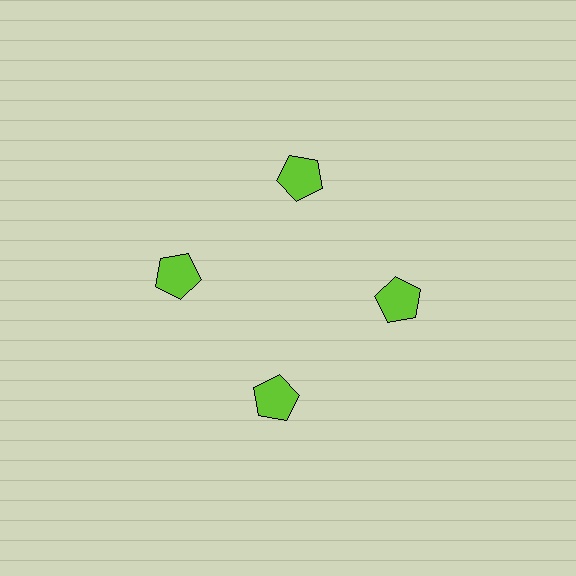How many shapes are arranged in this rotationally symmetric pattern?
There are 4 shapes, arranged in 4 groups of 1.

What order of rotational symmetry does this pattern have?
This pattern has 4-fold rotational symmetry.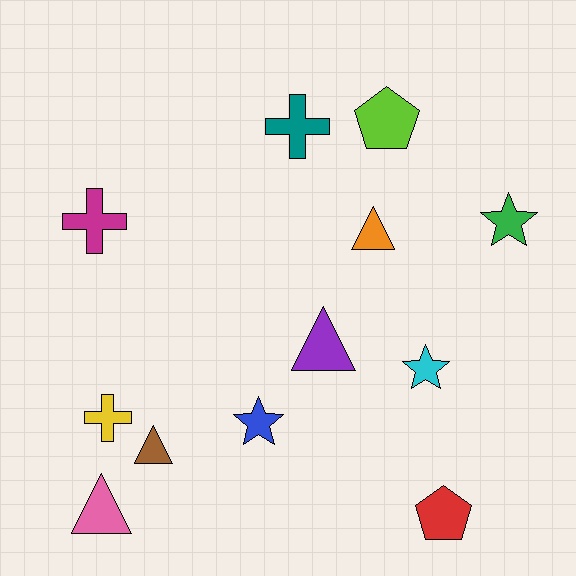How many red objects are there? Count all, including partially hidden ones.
There is 1 red object.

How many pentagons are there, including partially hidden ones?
There are 2 pentagons.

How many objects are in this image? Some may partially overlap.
There are 12 objects.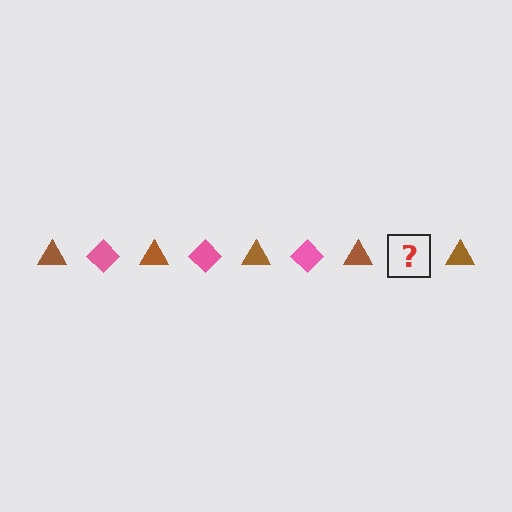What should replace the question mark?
The question mark should be replaced with a pink diamond.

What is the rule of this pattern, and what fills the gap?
The rule is that the pattern alternates between brown triangle and pink diamond. The gap should be filled with a pink diamond.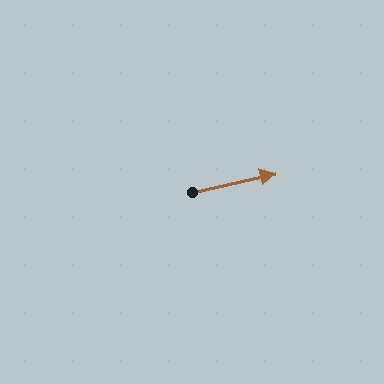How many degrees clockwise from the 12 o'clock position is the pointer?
Approximately 77 degrees.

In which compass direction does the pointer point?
East.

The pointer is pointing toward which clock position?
Roughly 3 o'clock.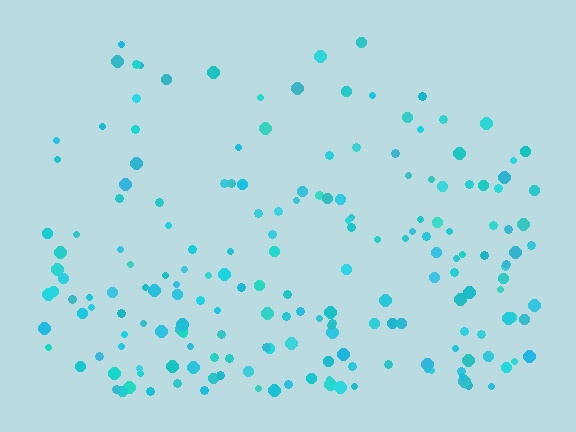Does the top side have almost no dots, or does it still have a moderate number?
Still a moderate number, just noticeably fewer than the bottom.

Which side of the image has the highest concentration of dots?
The bottom.